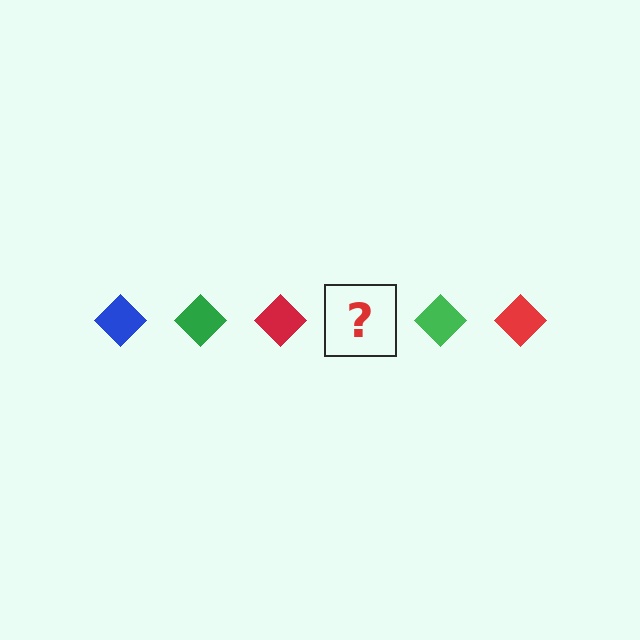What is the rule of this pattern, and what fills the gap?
The rule is that the pattern cycles through blue, green, red diamonds. The gap should be filled with a blue diamond.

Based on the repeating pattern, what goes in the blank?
The blank should be a blue diamond.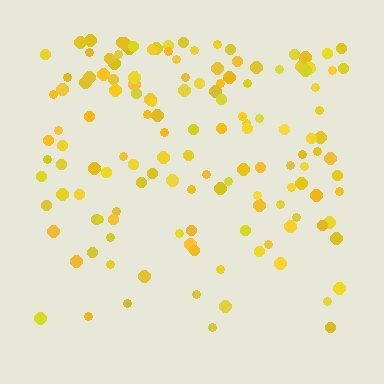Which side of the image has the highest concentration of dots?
The top.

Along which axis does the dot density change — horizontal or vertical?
Vertical.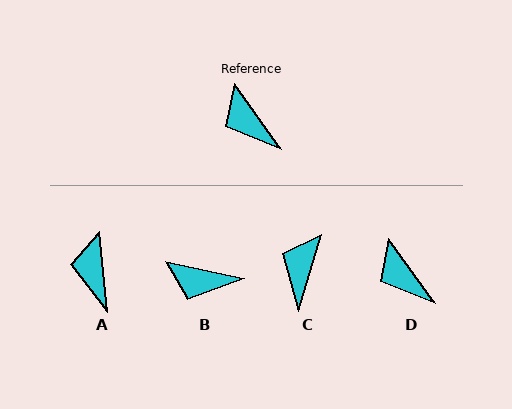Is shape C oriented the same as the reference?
No, it is off by about 52 degrees.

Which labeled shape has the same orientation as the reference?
D.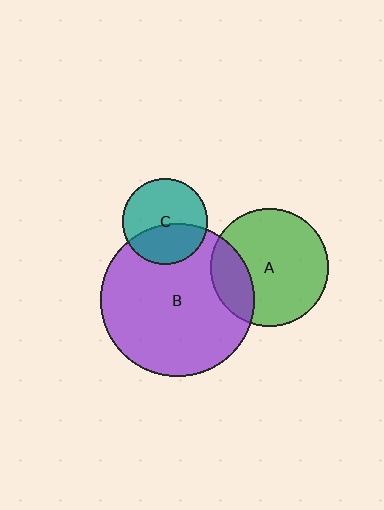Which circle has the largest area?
Circle B (purple).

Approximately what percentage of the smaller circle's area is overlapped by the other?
Approximately 20%.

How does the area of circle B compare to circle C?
Approximately 3.2 times.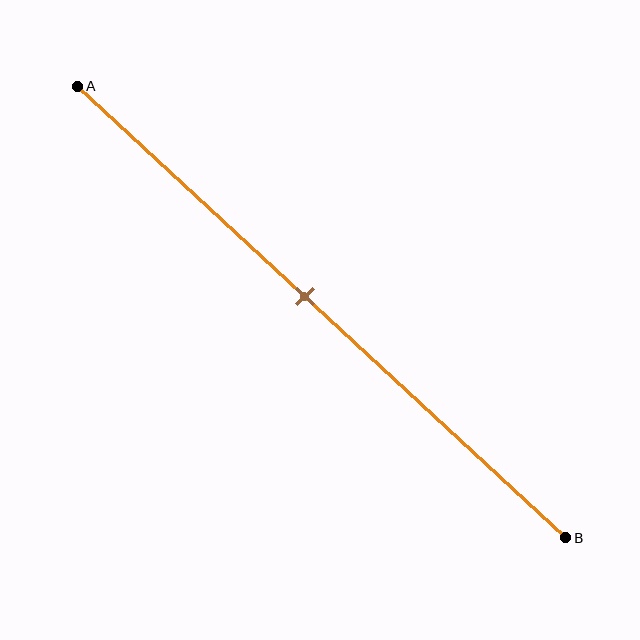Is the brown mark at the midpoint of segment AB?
No, the mark is at about 45% from A, not at the 50% midpoint.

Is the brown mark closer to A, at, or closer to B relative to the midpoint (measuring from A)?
The brown mark is closer to point A than the midpoint of segment AB.